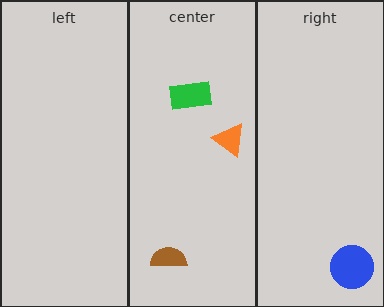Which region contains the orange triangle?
The center region.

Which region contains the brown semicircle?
The center region.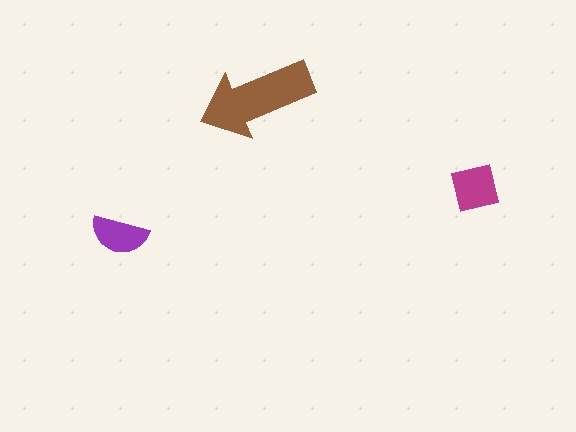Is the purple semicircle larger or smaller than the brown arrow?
Smaller.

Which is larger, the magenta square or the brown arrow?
The brown arrow.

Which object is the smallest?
The purple semicircle.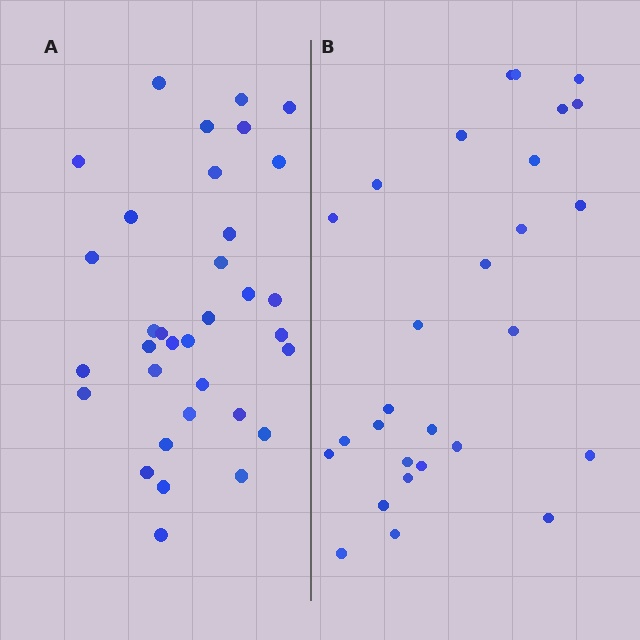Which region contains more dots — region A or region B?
Region A (the left region) has more dots.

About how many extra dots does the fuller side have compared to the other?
Region A has about 6 more dots than region B.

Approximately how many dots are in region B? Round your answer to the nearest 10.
About 30 dots. (The exact count is 28, which rounds to 30.)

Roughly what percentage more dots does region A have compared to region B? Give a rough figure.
About 20% more.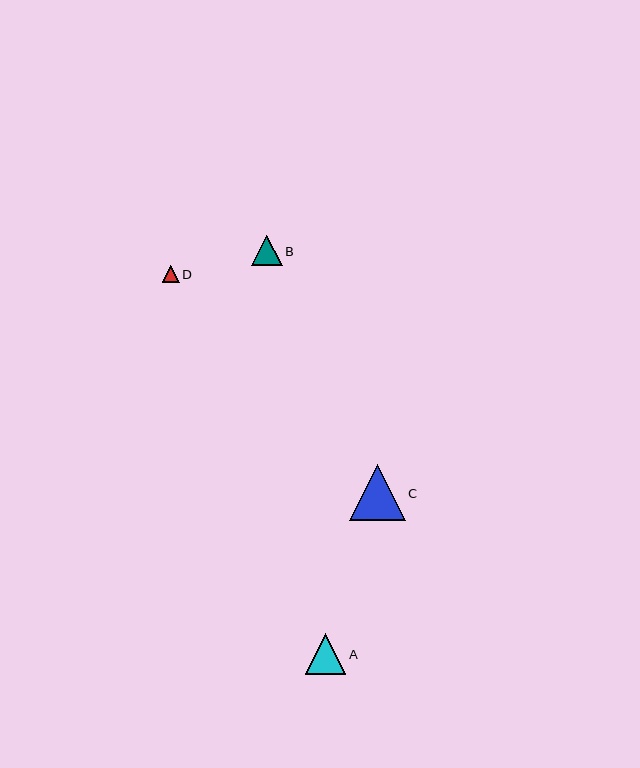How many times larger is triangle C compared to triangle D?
Triangle C is approximately 3.3 times the size of triangle D.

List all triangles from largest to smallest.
From largest to smallest: C, A, B, D.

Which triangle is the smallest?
Triangle D is the smallest with a size of approximately 17 pixels.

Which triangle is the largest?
Triangle C is the largest with a size of approximately 56 pixels.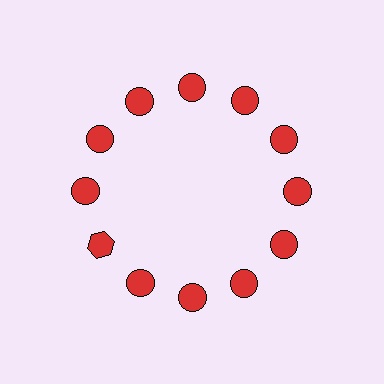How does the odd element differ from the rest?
It has a different shape: hexagon instead of circle.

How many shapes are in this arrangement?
There are 12 shapes arranged in a ring pattern.